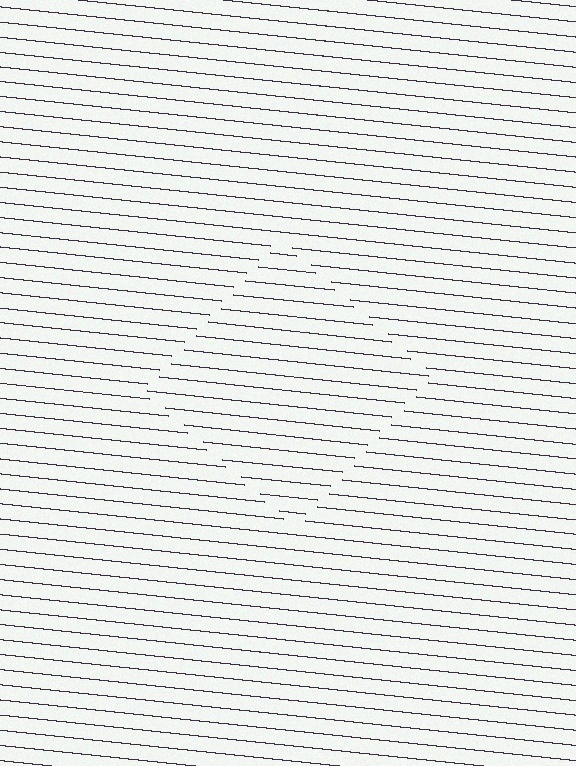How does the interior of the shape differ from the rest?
The interior of the shape contains the same grating, shifted by half a period — the contour is defined by the phase discontinuity where line-ends from the inner and outer gratings abut.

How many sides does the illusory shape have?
4 sides — the line-ends trace a square.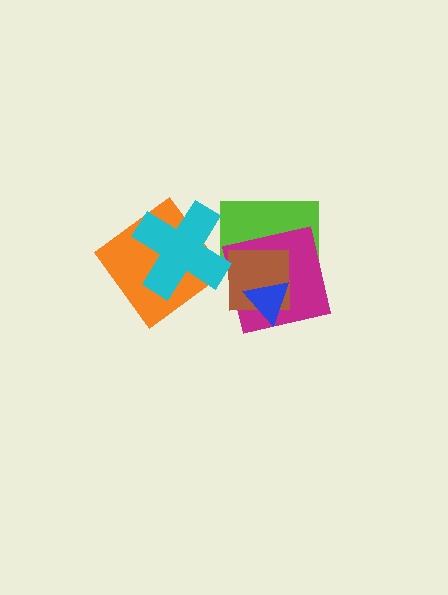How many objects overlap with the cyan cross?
1 object overlaps with the cyan cross.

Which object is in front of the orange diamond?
The cyan cross is in front of the orange diamond.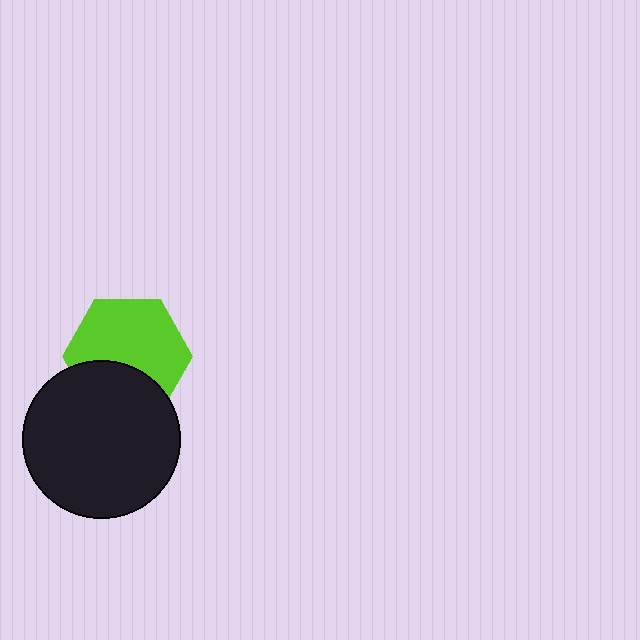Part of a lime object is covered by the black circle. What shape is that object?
It is a hexagon.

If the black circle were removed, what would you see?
You would see the complete lime hexagon.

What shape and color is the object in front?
The object in front is a black circle.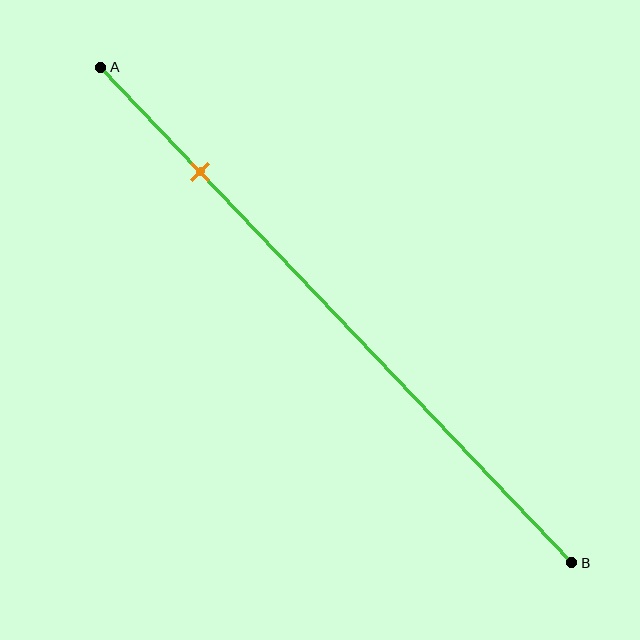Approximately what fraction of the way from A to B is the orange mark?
The orange mark is approximately 20% of the way from A to B.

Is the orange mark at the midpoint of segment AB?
No, the mark is at about 20% from A, not at the 50% midpoint.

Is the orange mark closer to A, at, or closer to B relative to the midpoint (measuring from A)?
The orange mark is closer to point A than the midpoint of segment AB.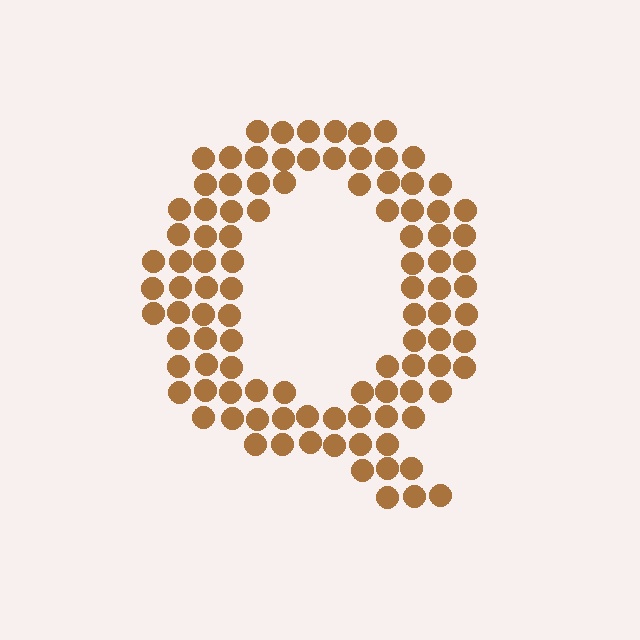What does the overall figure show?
The overall figure shows the letter Q.